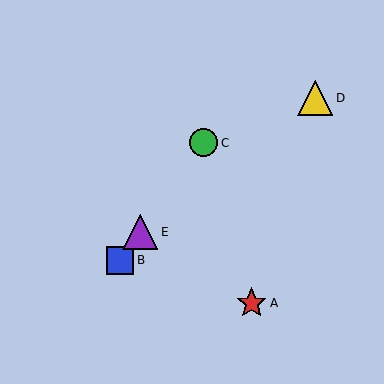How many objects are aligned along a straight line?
3 objects (B, C, E) are aligned along a straight line.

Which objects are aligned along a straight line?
Objects B, C, E are aligned along a straight line.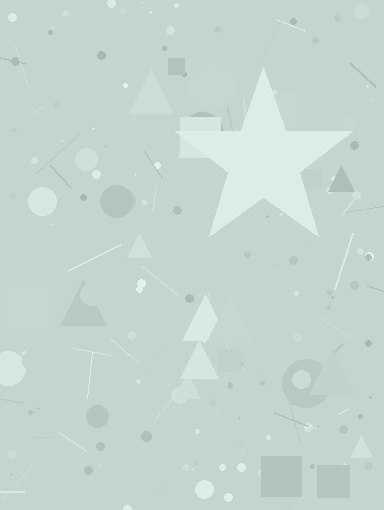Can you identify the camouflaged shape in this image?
The camouflaged shape is a star.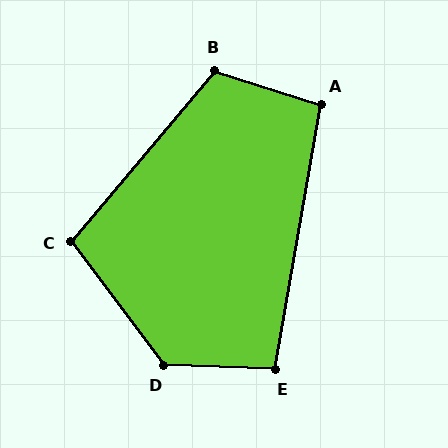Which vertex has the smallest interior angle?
A, at approximately 98 degrees.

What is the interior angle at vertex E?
Approximately 98 degrees (obtuse).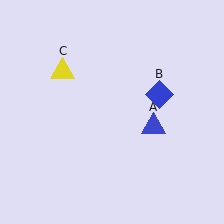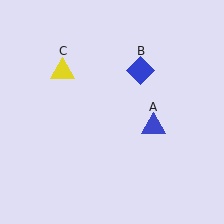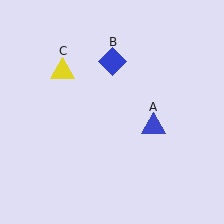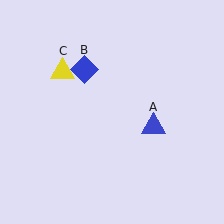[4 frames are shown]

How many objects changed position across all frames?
1 object changed position: blue diamond (object B).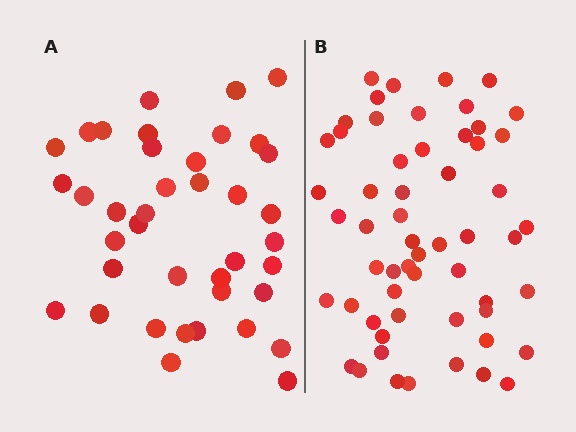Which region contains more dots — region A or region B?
Region B (the right region) has more dots.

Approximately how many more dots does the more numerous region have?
Region B has approximately 20 more dots than region A.